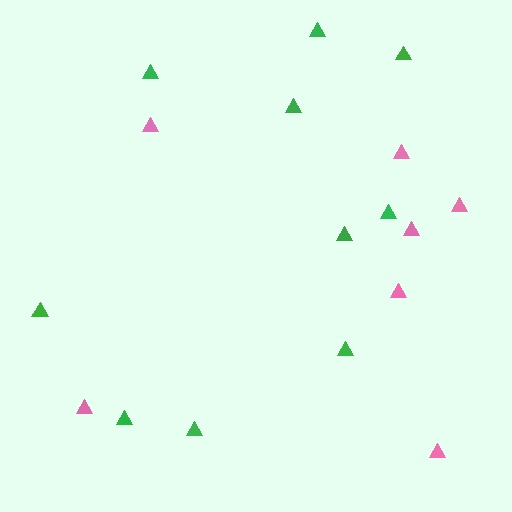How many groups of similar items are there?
There are 2 groups: one group of pink triangles (7) and one group of green triangles (10).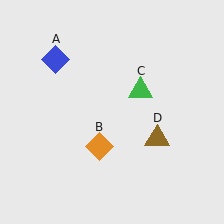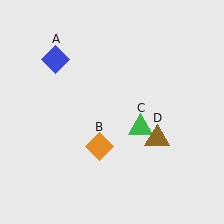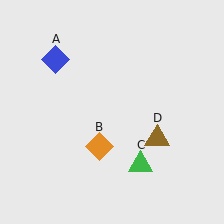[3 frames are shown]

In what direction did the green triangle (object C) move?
The green triangle (object C) moved down.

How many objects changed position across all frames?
1 object changed position: green triangle (object C).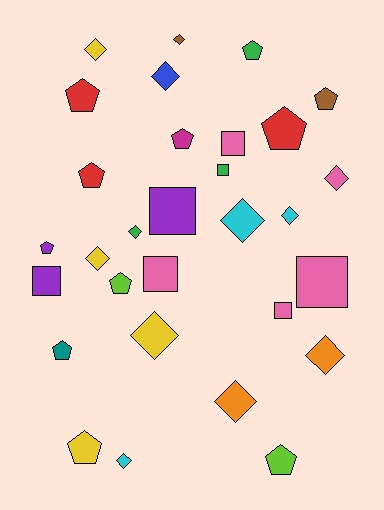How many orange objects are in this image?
There are 2 orange objects.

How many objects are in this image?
There are 30 objects.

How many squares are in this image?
There are 7 squares.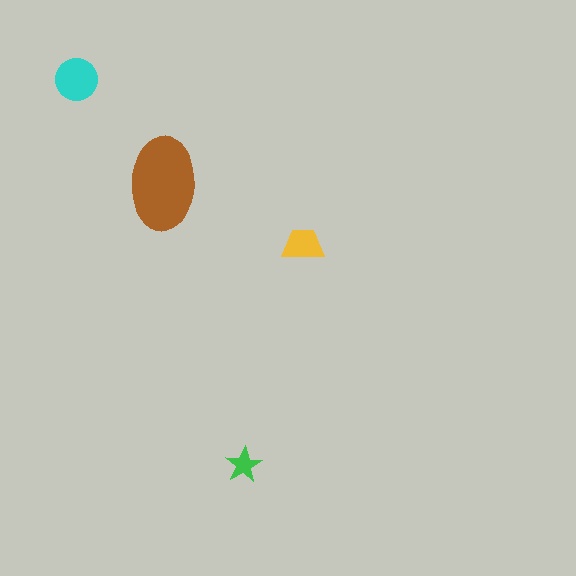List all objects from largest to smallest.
The brown ellipse, the cyan circle, the yellow trapezoid, the green star.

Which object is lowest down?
The green star is bottommost.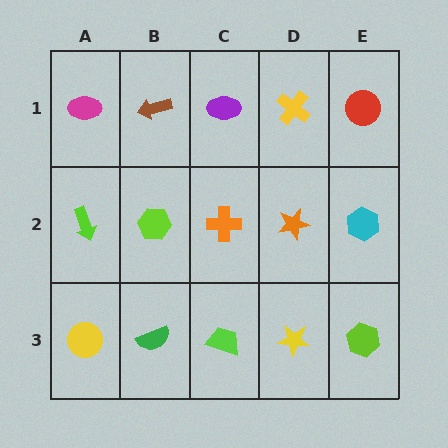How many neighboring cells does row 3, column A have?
2.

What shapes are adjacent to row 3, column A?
A lime arrow (row 2, column A), a green semicircle (row 3, column B).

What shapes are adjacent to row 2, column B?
A brown arrow (row 1, column B), a green semicircle (row 3, column B), a lime arrow (row 2, column A), an orange cross (row 2, column C).